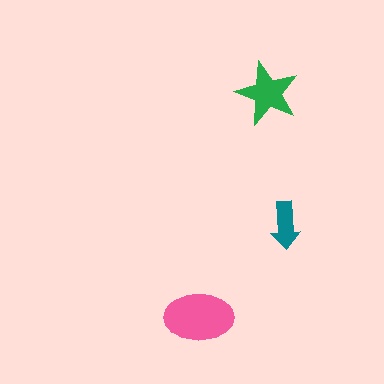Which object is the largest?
The pink ellipse.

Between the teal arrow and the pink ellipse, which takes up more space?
The pink ellipse.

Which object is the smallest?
The teal arrow.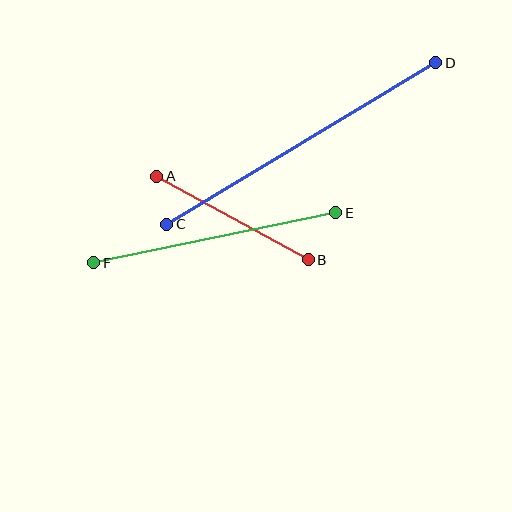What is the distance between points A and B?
The distance is approximately 173 pixels.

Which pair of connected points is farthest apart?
Points C and D are farthest apart.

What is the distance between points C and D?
The distance is approximately 314 pixels.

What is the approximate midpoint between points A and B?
The midpoint is at approximately (232, 218) pixels.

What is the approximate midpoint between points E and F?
The midpoint is at approximately (215, 238) pixels.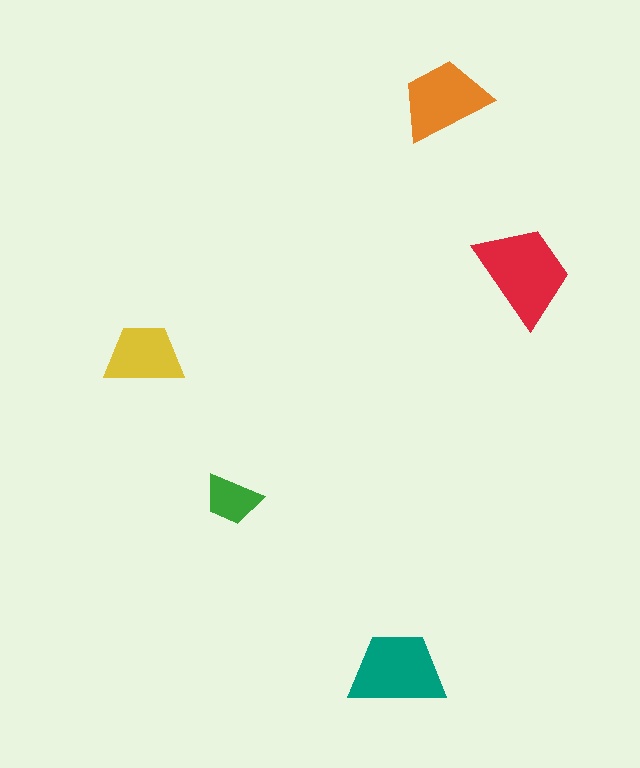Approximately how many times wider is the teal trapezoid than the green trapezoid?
About 1.5 times wider.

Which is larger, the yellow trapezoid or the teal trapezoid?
The teal one.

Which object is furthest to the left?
The yellow trapezoid is leftmost.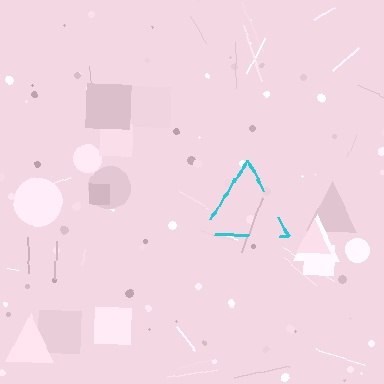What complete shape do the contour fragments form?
The contour fragments form a triangle.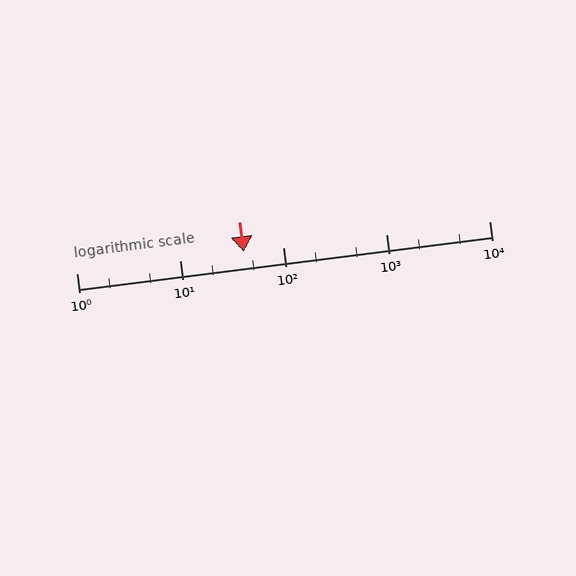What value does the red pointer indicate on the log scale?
The pointer indicates approximately 42.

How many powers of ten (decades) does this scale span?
The scale spans 4 decades, from 1 to 10000.